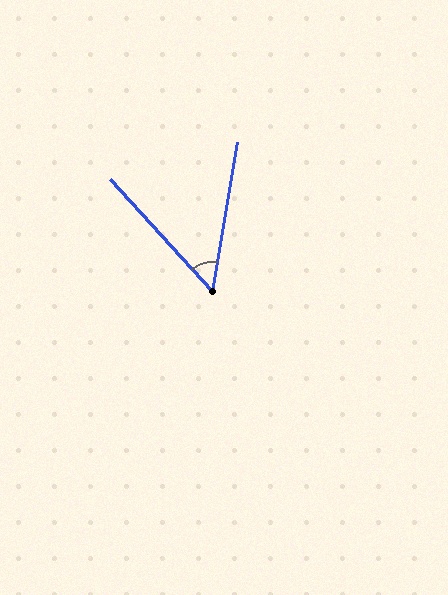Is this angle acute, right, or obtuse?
It is acute.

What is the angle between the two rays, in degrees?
Approximately 52 degrees.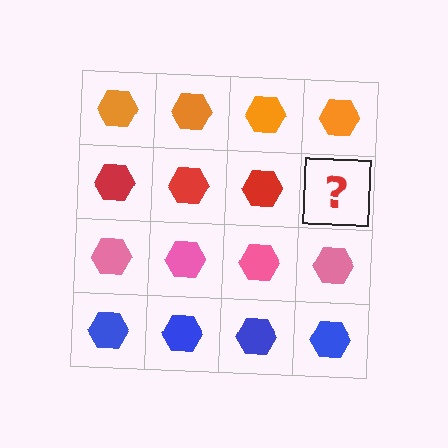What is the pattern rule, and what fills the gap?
The rule is that each row has a consistent color. The gap should be filled with a red hexagon.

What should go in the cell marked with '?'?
The missing cell should contain a red hexagon.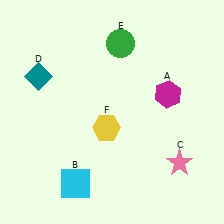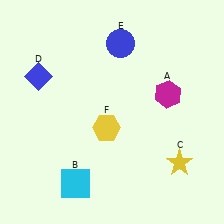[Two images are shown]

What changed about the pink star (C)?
In Image 1, C is pink. In Image 2, it changed to yellow.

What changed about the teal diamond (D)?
In Image 1, D is teal. In Image 2, it changed to blue.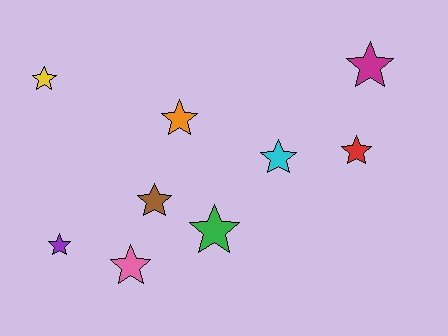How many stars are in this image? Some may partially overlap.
There are 9 stars.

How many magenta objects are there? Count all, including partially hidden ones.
There is 1 magenta object.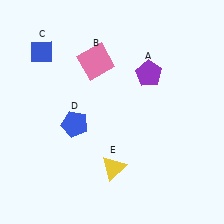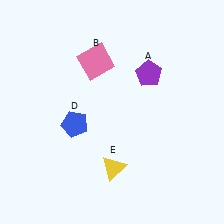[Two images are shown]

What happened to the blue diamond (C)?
The blue diamond (C) was removed in Image 2. It was in the top-left area of Image 1.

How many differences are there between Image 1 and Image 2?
There is 1 difference between the two images.